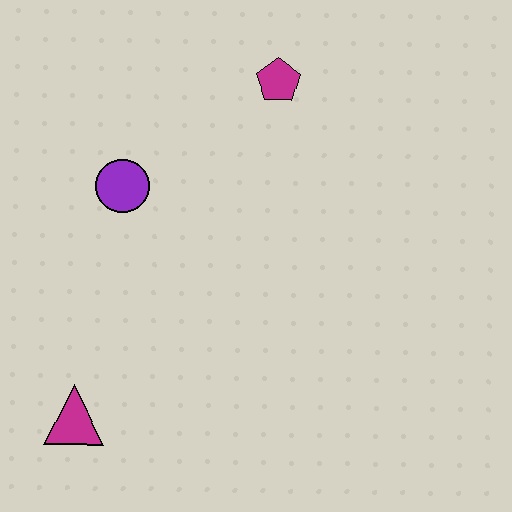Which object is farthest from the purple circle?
The magenta triangle is farthest from the purple circle.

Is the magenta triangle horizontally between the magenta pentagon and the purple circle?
No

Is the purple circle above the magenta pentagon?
No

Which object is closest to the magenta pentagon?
The purple circle is closest to the magenta pentagon.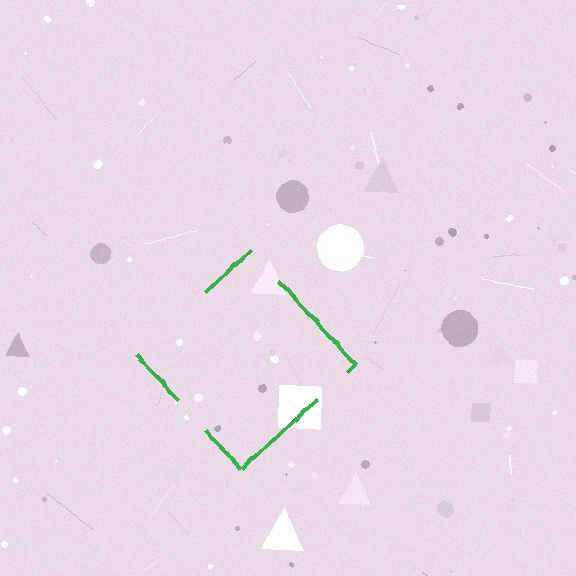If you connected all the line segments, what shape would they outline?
They would outline a diamond.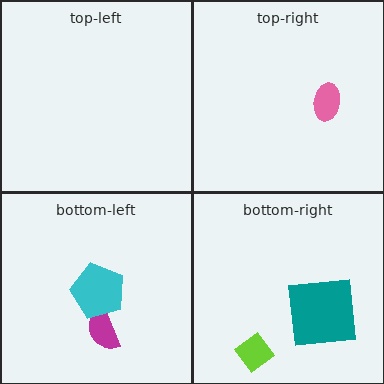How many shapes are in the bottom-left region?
2.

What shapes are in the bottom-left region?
The magenta semicircle, the cyan pentagon.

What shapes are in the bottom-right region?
The lime diamond, the teal square.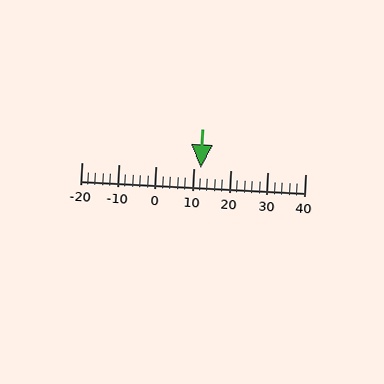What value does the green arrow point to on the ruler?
The green arrow points to approximately 12.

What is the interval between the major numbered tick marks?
The major tick marks are spaced 10 units apart.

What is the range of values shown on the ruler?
The ruler shows values from -20 to 40.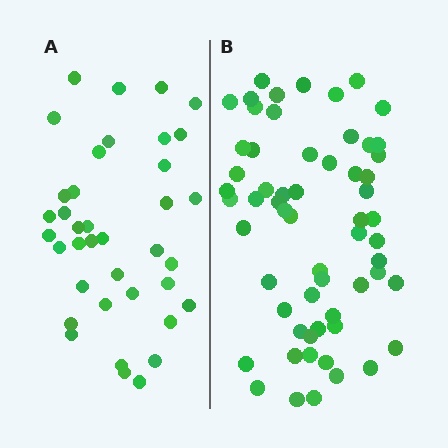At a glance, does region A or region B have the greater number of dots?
Region B (the right region) has more dots.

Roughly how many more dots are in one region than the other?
Region B has approximately 20 more dots than region A.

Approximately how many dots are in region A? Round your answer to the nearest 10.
About 40 dots. (The exact count is 38, which rounds to 40.)